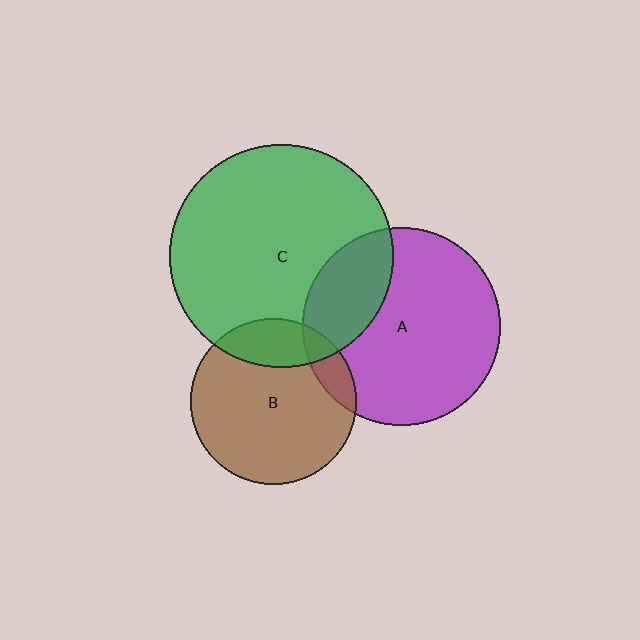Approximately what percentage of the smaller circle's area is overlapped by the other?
Approximately 20%.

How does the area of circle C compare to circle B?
Approximately 1.8 times.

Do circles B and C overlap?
Yes.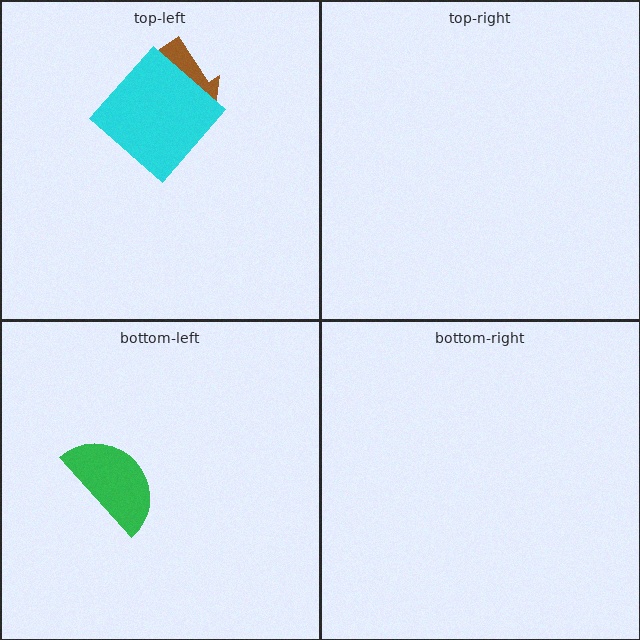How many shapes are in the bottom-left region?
1.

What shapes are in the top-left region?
The brown arrow, the cyan diamond.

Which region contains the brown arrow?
The top-left region.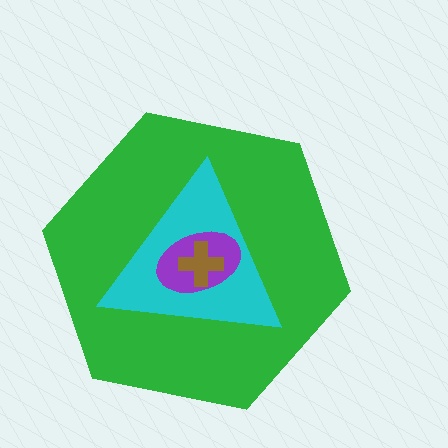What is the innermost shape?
The brown cross.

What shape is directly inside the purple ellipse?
The brown cross.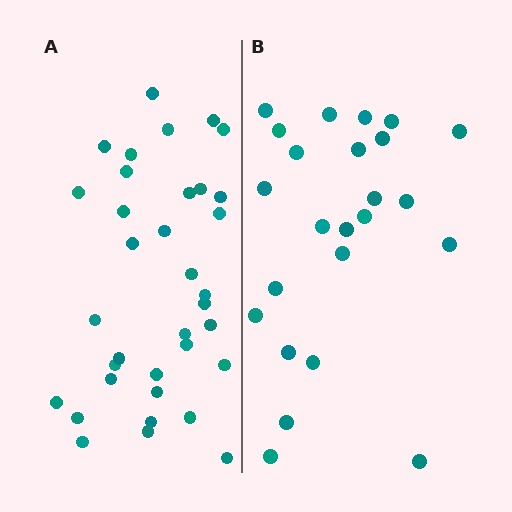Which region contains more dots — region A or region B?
Region A (the left region) has more dots.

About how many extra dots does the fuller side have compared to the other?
Region A has roughly 12 or so more dots than region B.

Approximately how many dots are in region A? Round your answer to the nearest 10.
About 40 dots. (The exact count is 35, which rounds to 40.)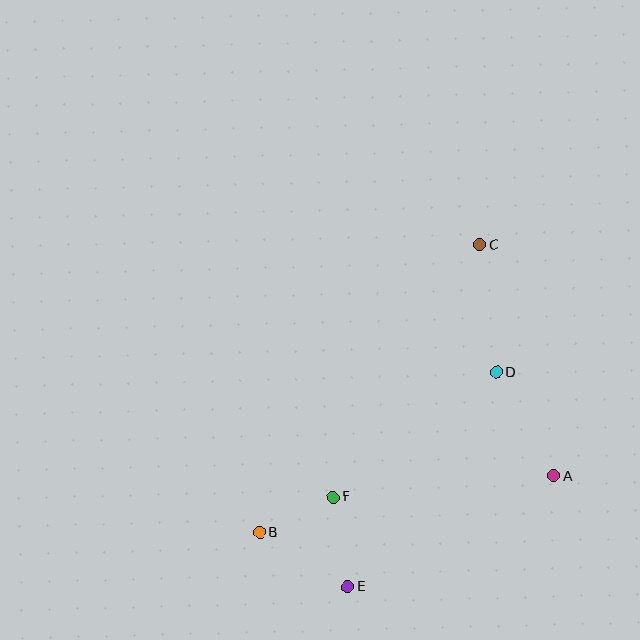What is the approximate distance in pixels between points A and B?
The distance between A and B is approximately 300 pixels.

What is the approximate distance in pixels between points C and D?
The distance between C and D is approximately 129 pixels.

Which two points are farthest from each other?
Points C and E are farthest from each other.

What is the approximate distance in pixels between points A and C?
The distance between A and C is approximately 243 pixels.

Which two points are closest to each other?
Points B and F are closest to each other.